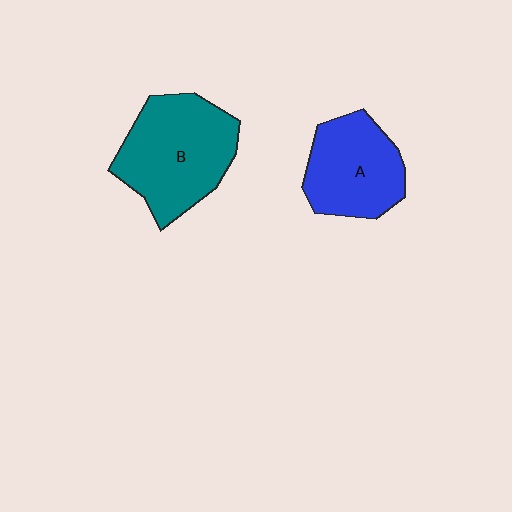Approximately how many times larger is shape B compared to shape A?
Approximately 1.3 times.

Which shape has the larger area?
Shape B (teal).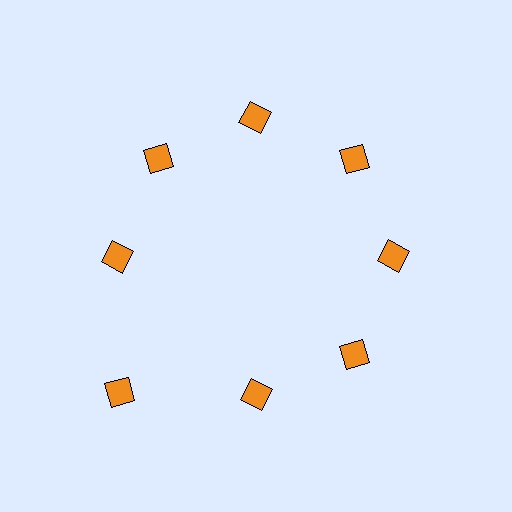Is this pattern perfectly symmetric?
No. The 8 orange diamonds are arranged in a ring, but one element near the 8 o'clock position is pushed outward from the center, breaking the 8-fold rotational symmetry.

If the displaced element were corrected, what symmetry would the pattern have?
It would have 8-fold rotational symmetry — the pattern would map onto itself every 45 degrees.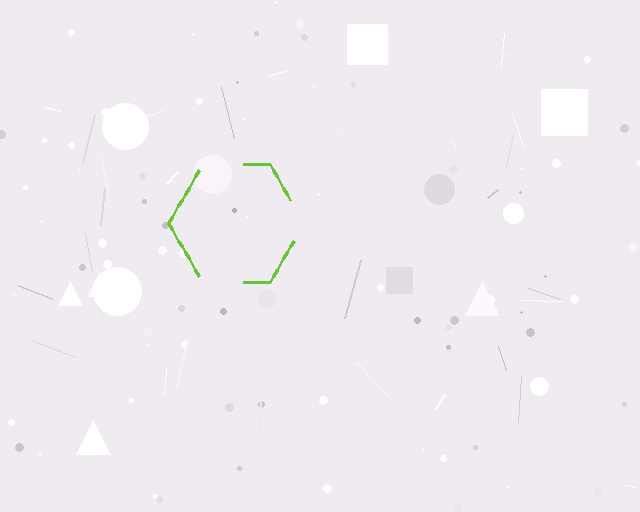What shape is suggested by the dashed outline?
The dashed outline suggests a hexagon.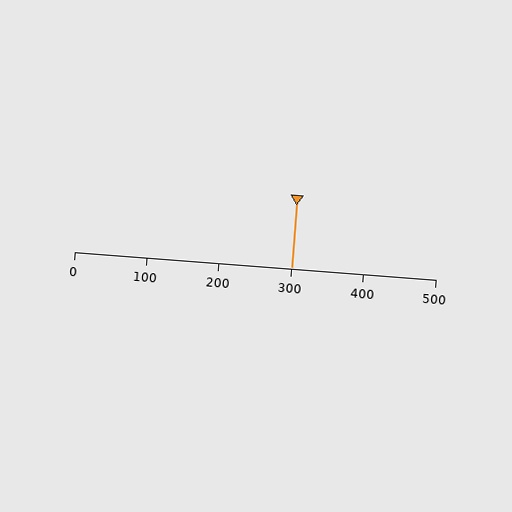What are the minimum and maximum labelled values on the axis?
The axis runs from 0 to 500.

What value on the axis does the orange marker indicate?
The marker indicates approximately 300.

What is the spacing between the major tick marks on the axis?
The major ticks are spaced 100 apart.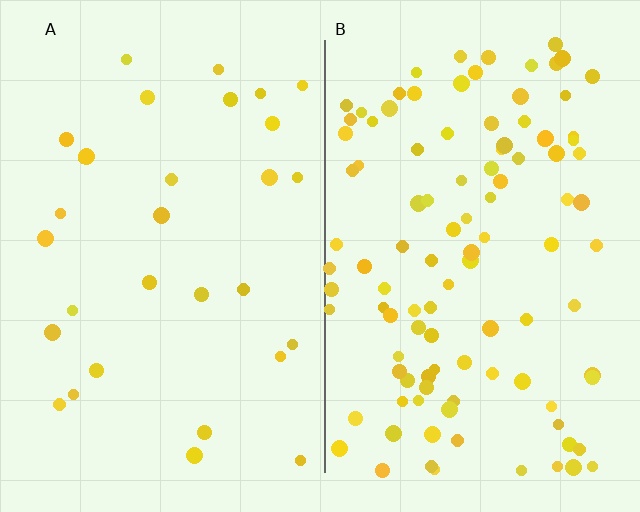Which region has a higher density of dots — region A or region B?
B (the right).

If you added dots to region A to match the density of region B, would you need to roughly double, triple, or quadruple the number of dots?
Approximately quadruple.